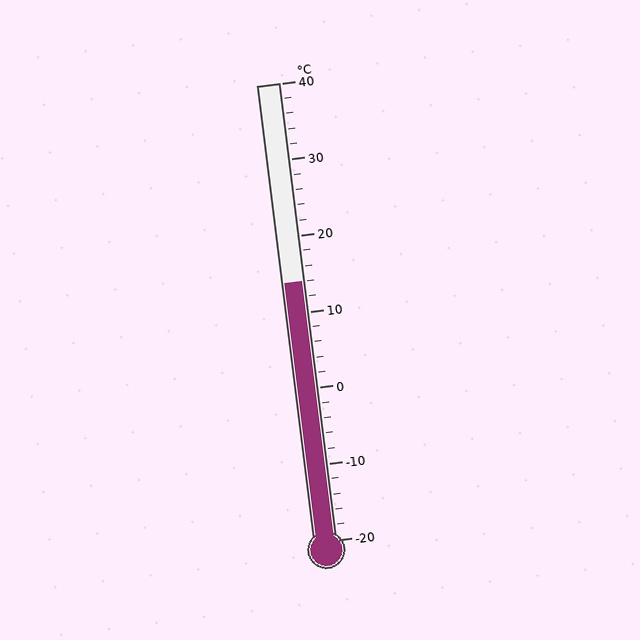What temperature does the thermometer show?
The thermometer shows approximately 14°C.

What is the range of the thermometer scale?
The thermometer scale ranges from -20°C to 40°C.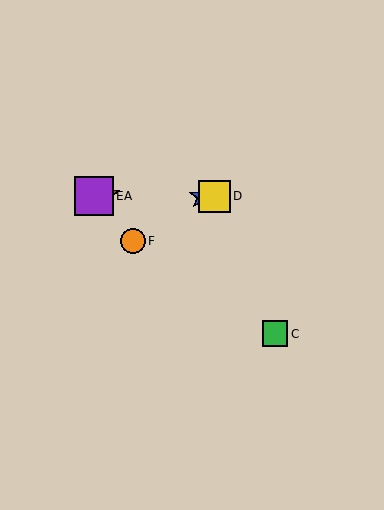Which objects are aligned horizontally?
Objects A, B, D, E are aligned horizontally.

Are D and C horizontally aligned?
No, D is at y≈196 and C is at y≈334.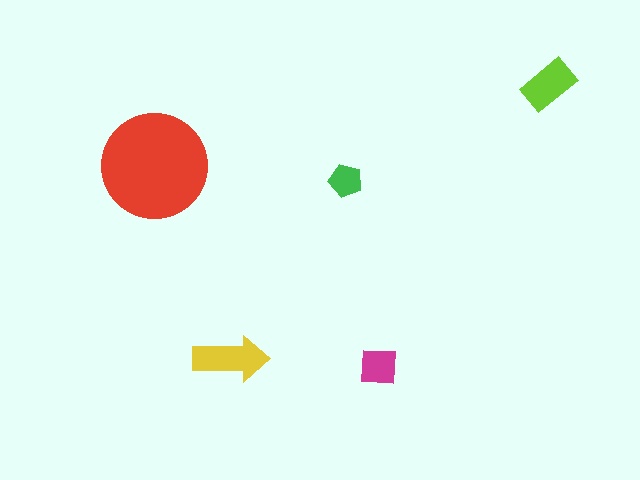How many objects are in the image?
There are 5 objects in the image.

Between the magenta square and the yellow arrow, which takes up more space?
The yellow arrow.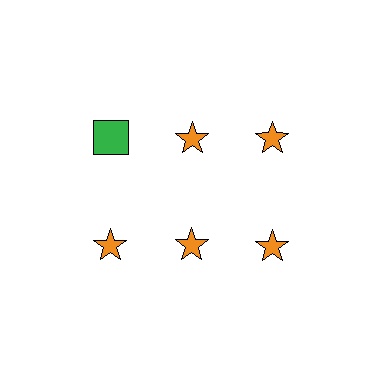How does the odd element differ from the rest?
It differs in both color (green instead of orange) and shape (square instead of star).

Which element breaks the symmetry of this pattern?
The green square in the top row, leftmost column breaks the symmetry. All other shapes are orange stars.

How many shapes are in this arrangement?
There are 6 shapes arranged in a grid pattern.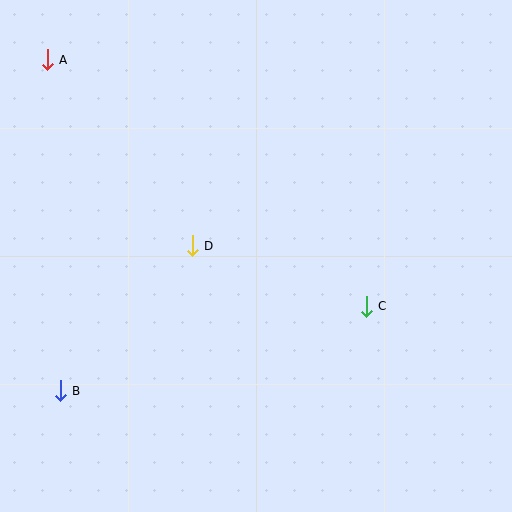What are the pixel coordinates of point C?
Point C is at (366, 306).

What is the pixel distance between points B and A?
The distance between B and A is 331 pixels.